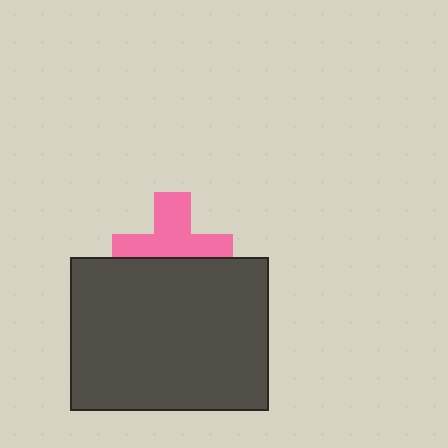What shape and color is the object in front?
The object in front is a dark gray rectangle.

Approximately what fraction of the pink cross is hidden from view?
Roughly 42% of the pink cross is hidden behind the dark gray rectangle.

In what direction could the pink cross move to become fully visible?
The pink cross could move up. That would shift it out from behind the dark gray rectangle entirely.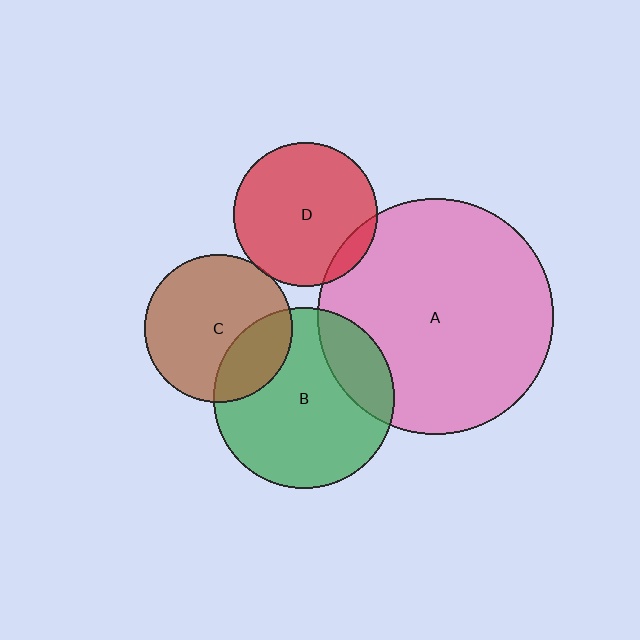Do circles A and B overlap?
Yes.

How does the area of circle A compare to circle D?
Approximately 2.7 times.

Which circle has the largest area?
Circle A (pink).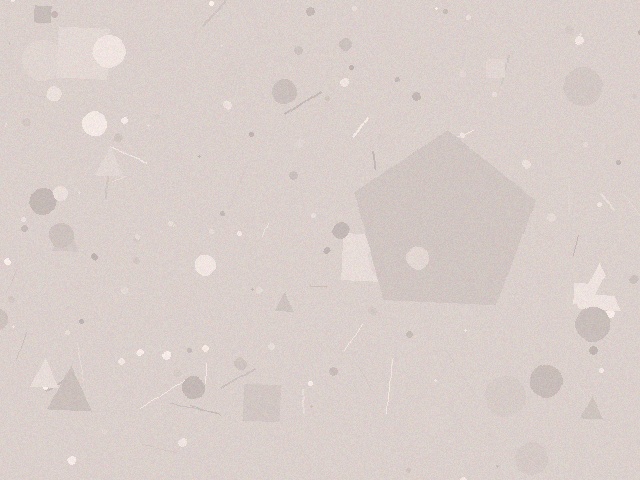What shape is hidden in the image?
A pentagon is hidden in the image.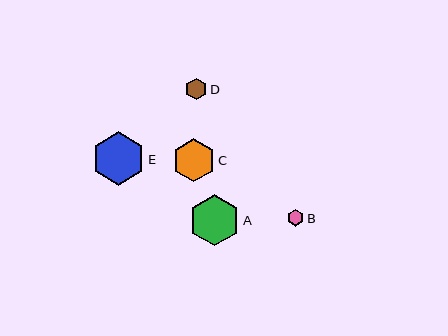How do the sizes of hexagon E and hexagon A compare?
Hexagon E and hexagon A are approximately the same size.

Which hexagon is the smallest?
Hexagon B is the smallest with a size of approximately 17 pixels.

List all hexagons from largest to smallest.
From largest to smallest: E, A, C, D, B.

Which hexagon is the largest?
Hexagon E is the largest with a size of approximately 54 pixels.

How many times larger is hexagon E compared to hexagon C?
Hexagon E is approximately 1.3 times the size of hexagon C.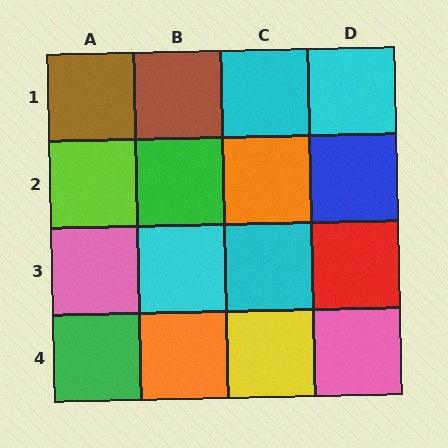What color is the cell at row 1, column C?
Cyan.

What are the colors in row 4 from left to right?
Green, orange, yellow, pink.